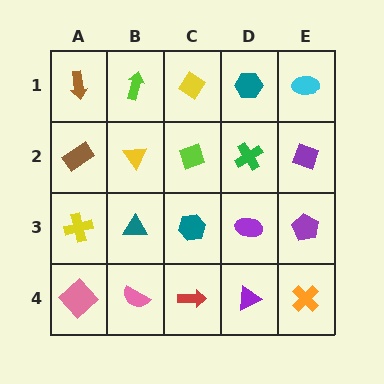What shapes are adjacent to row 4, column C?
A teal hexagon (row 3, column C), a pink semicircle (row 4, column B), a purple triangle (row 4, column D).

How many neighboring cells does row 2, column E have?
3.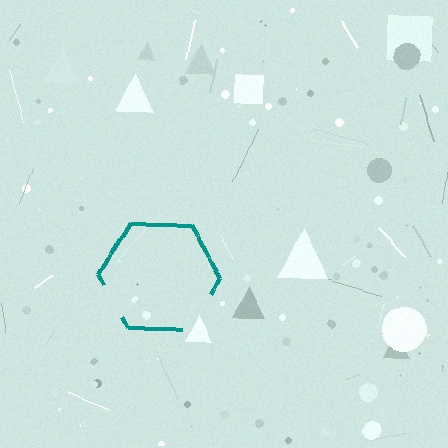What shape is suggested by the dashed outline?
The dashed outline suggests a hexagon.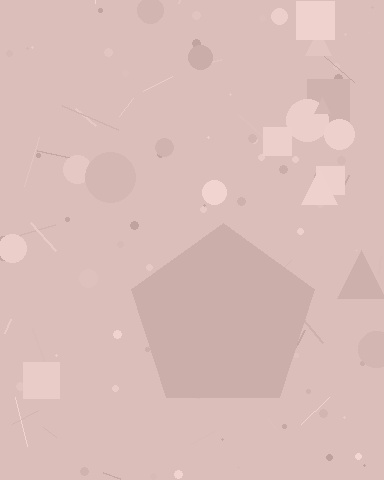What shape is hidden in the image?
A pentagon is hidden in the image.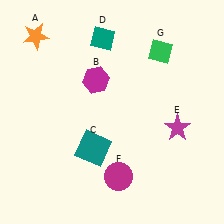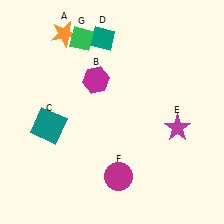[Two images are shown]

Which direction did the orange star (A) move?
The orange star (A) moved right.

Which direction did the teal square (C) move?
The teal square (C) moved left.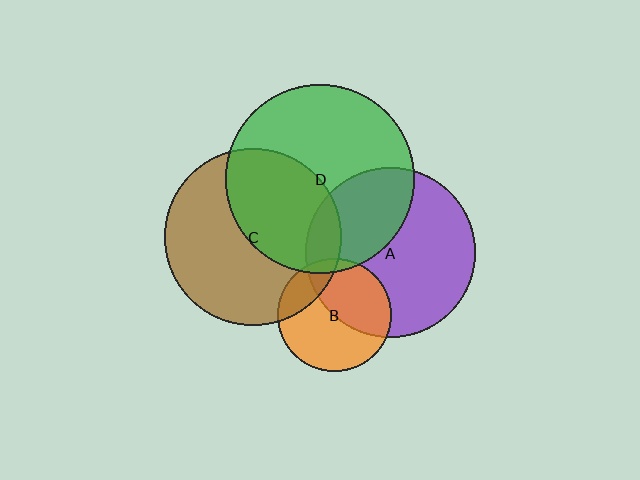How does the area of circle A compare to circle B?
Approximately 2.2 times.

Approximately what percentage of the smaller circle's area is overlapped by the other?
Approximately 10%.